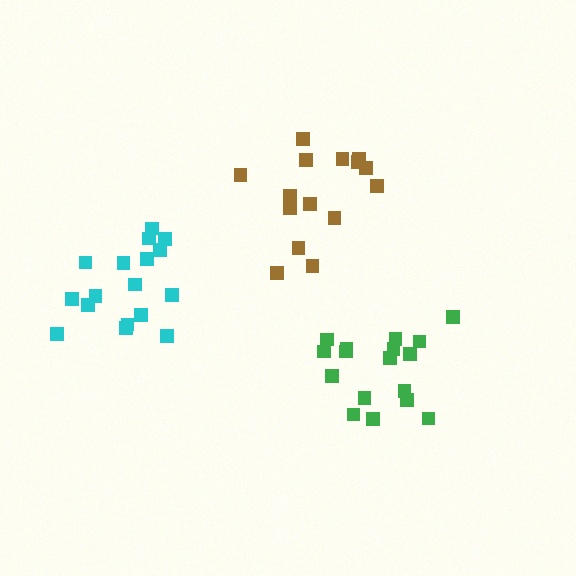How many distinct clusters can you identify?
There are 3 distinct clusters.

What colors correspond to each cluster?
The clusters are colored: cyan, green, brown.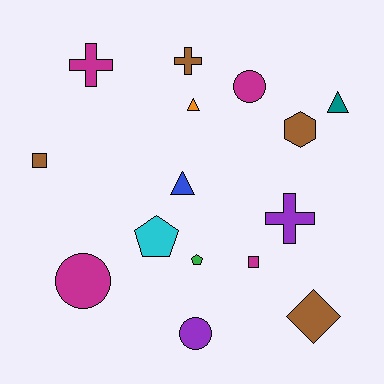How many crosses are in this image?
There are 3 crosses.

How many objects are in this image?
There are 15 objects.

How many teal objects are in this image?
There is 1 teal object.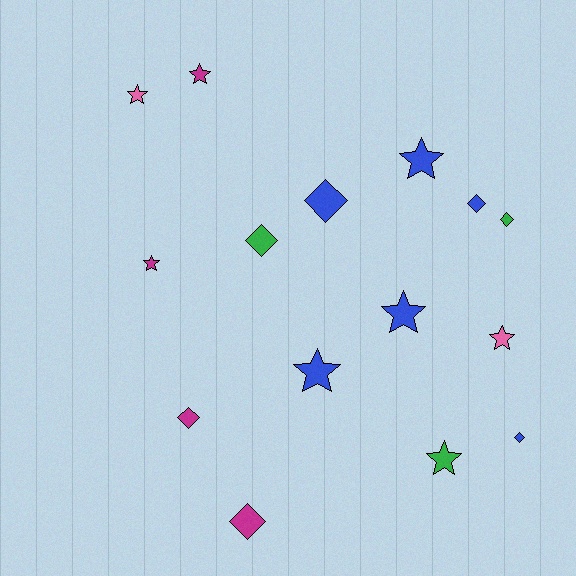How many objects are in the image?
There are 15 objects.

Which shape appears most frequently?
Star, with 8 objects.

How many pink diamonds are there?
There are no pink diamonds.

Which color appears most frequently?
Blue, with 6 objects.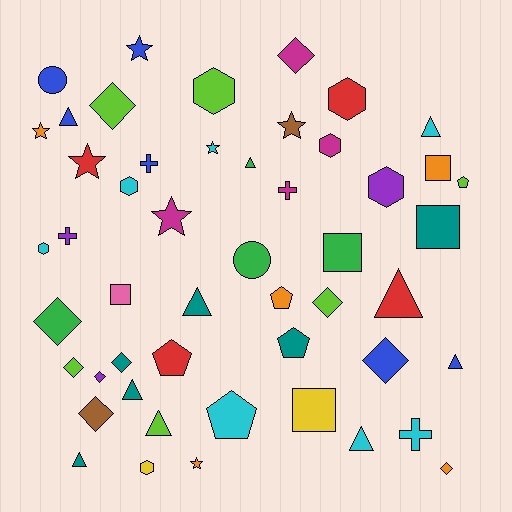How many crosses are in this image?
There are 4 crosses.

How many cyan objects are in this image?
There are 7 cyan objects.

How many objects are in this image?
There are 50 objects.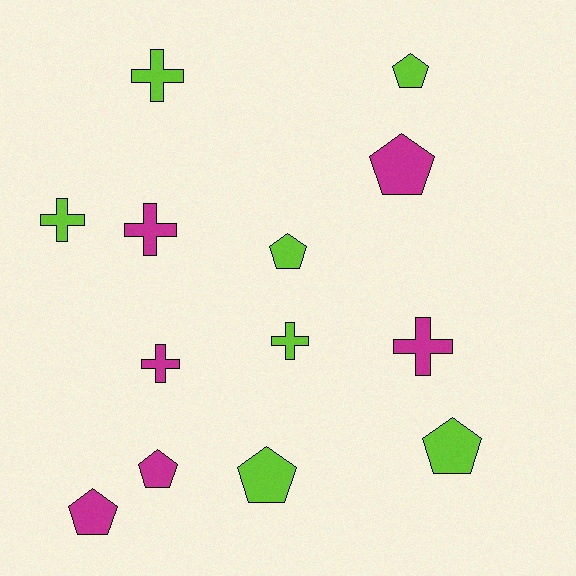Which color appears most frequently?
Lime, with 7 objects.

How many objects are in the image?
There are 13 objects.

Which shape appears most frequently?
Pentagon, with 7 objects.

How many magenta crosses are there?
There are 3 magenta crosses.